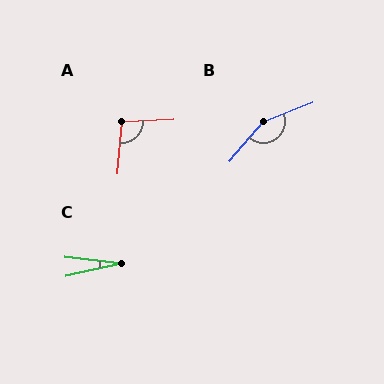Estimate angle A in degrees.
Approximately 98 degrees.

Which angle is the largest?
B, at approximately 152 degrees.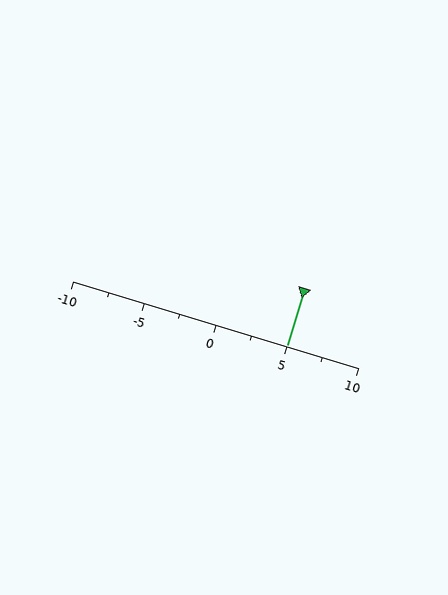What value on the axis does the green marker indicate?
The marker indicates approximately 5.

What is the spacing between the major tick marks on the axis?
The major ticks are spaced 5 apart.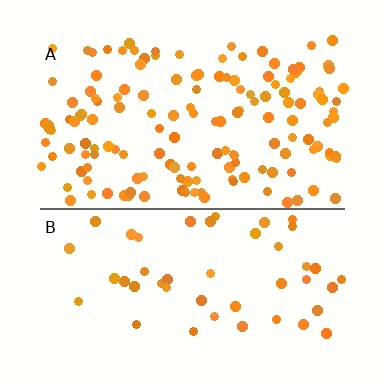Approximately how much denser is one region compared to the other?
Approximately 3.0× — region A over region B.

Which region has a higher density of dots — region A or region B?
A (the top).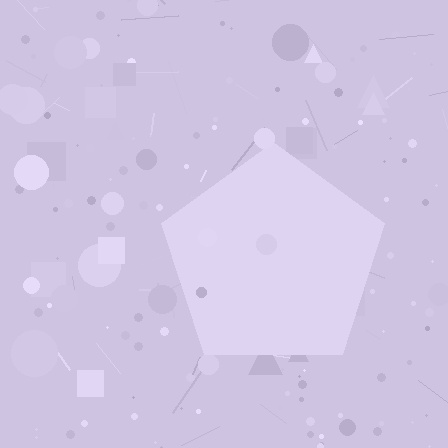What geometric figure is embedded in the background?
A pentagon is embedded in the background.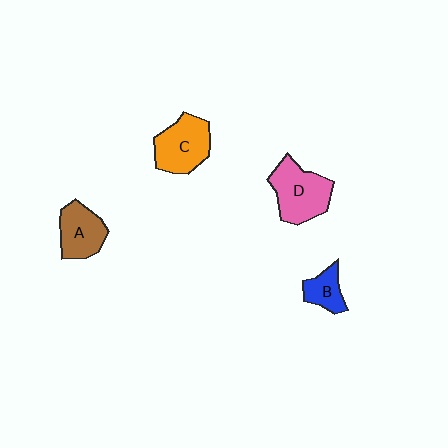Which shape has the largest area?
Shape D (pink).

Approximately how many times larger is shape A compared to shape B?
Approximately 1.6 times.